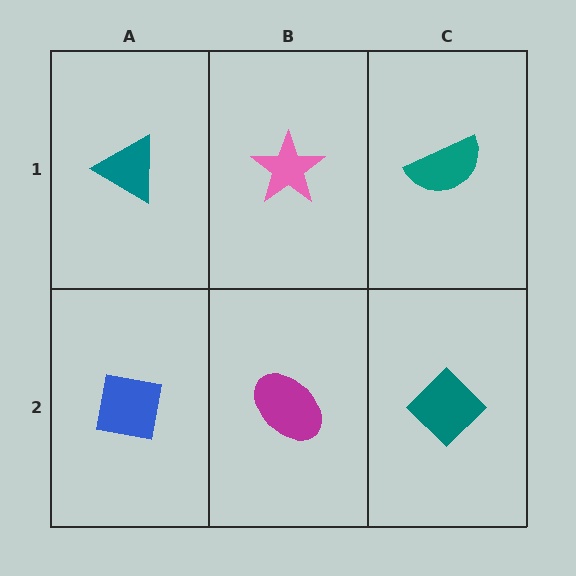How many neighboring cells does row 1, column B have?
3.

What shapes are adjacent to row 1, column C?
A teal diamond (row 2, column C), a pink star (row 1, column B).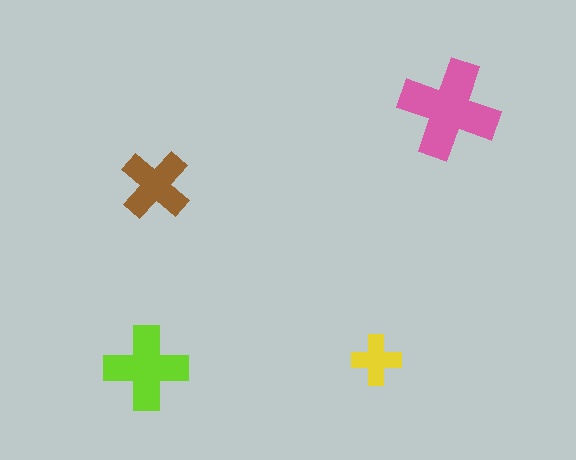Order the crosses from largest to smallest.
the pink one, the lime one, the brown one, the yellow one.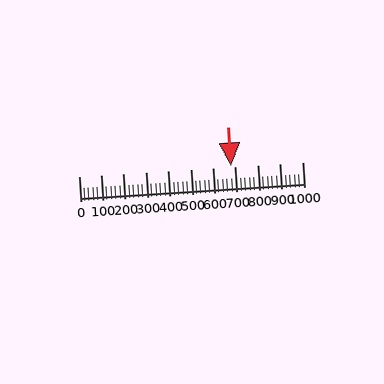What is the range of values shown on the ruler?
The ruler shows values from 0 to 1000.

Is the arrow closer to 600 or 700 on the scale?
The arrow is closer to 700.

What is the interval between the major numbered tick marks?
The major tick marks are spaced 100 units apart.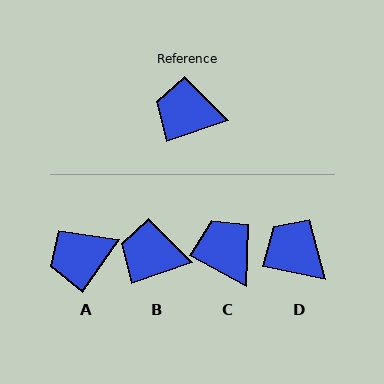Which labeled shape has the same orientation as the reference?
B.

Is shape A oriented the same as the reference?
No, it is off by about 36 degrees.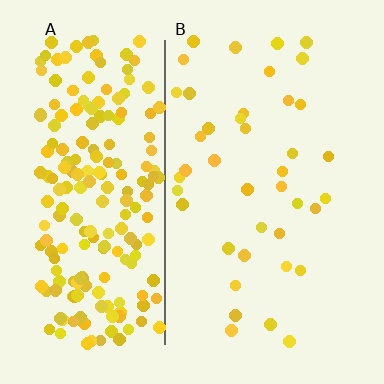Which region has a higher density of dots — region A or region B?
A (the left).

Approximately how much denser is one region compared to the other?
Approximately 5.5× — region A over region B.